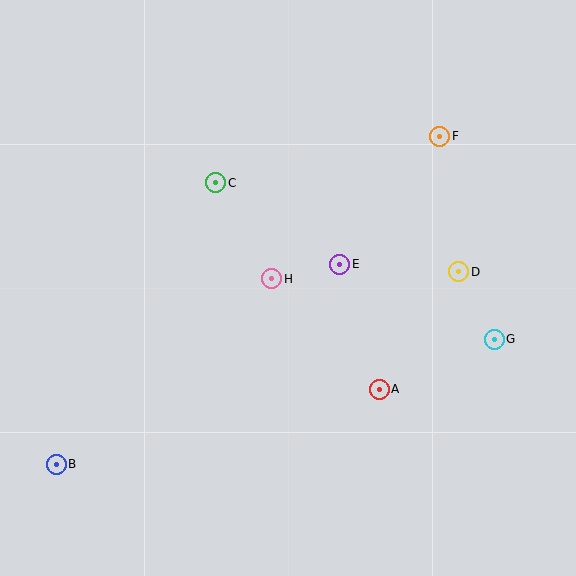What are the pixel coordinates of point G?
Point G is at (494, 339).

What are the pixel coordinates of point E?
Point E is at (340, 264).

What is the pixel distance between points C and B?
The distance between C and B is 324 pixels.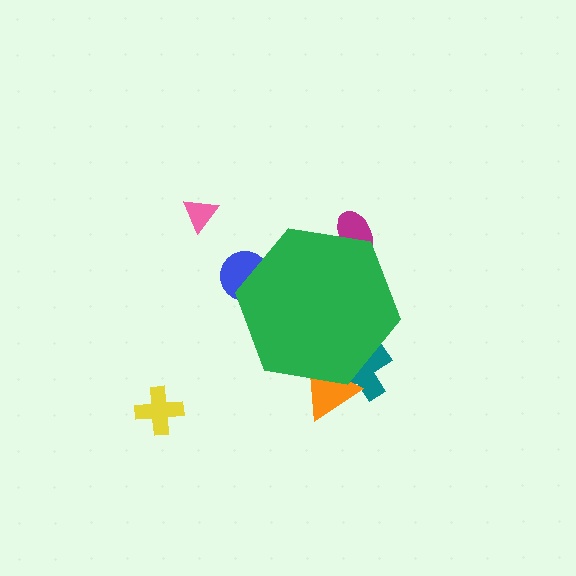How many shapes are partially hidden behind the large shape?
4 shapes are partially hidden.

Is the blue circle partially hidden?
Yes, the blue circle is partially hidden behind the green hexagon.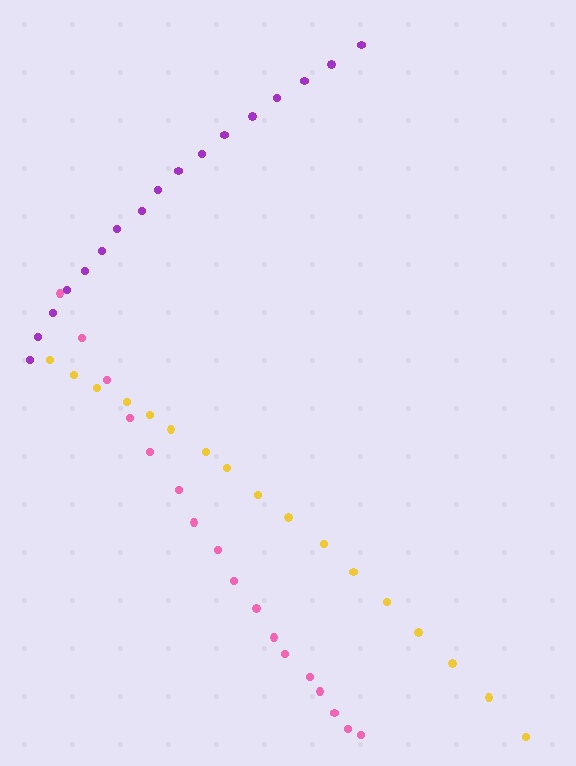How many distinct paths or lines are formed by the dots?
There are 3 distinct paths.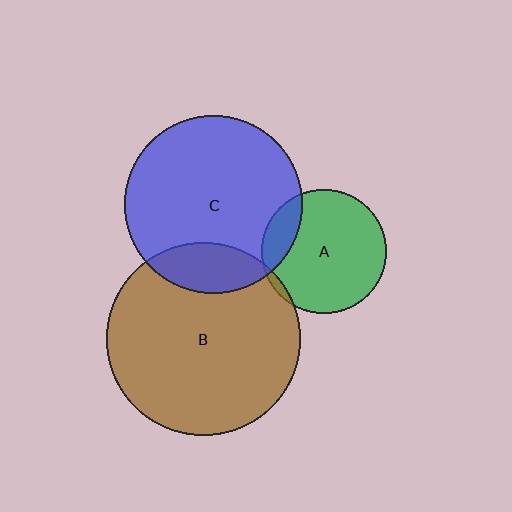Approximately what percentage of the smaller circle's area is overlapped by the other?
Approximately 5%.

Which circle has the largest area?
Circle B (brown).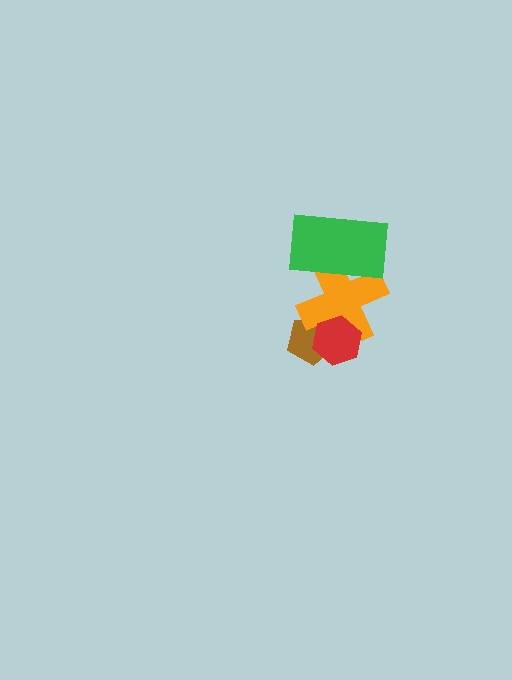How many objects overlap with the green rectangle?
1 object overlaps with the green rectangle.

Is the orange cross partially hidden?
Yes, it is partially covered by another shape.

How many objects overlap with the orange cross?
3 objects overlap with the orange cross.